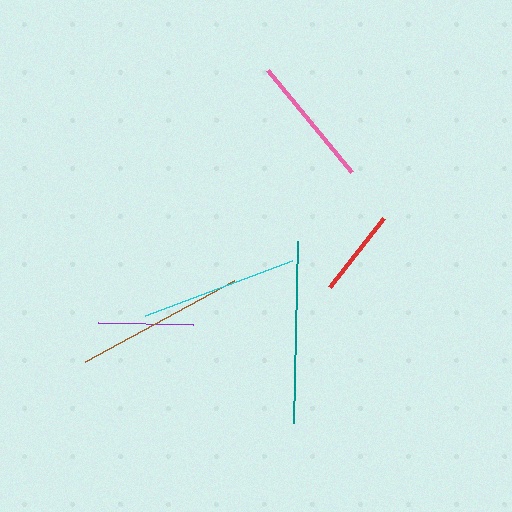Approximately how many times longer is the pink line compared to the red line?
The pink line is approximately 1.5 times the length of the red line.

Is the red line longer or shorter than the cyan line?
The cyan line is longer than the red line.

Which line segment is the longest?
The teal line is the longest at approximately 182 pixels.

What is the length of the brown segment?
The brown segment is approximately 170 pixels long.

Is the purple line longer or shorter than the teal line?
The teal line is longer than the purple line.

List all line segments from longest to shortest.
From longest to shortest: teal, brown, cyan, pink, purple, red.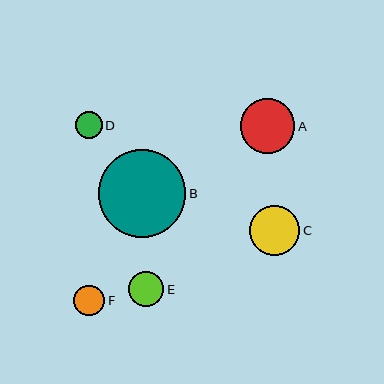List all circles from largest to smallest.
From largest to smallest: B, A, C, E, F, D.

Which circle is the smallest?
Circle D is the smallest with a size of approximately 27 pixels.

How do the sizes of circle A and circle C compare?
Circle A and circle C are approximately the same size.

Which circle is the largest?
Circle B is the largest with a size of approximately 87 pixels.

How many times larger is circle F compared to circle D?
Circle F is approximately 1.1 times the size of circle D.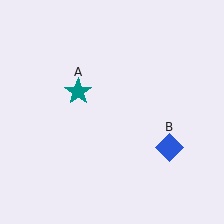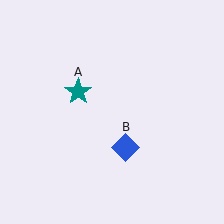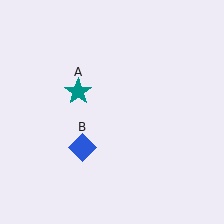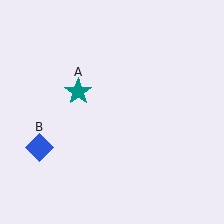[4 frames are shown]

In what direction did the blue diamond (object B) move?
The blue diamond (object B) moved left.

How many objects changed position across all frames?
1 object changed position: blue diamond (object B).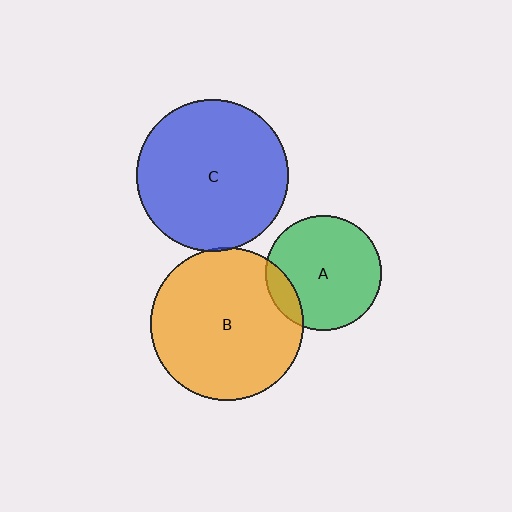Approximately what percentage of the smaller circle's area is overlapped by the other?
Approximately 5%.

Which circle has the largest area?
Circle B (orange).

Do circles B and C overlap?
Yes.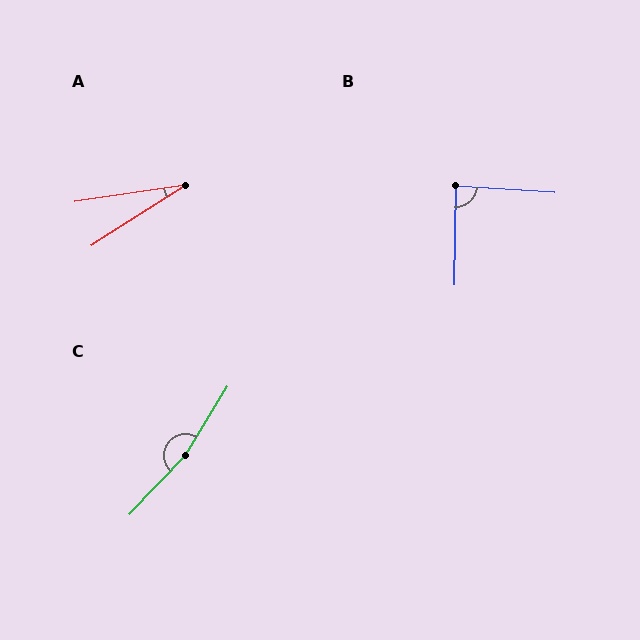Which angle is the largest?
C, at approximately 168 degrees.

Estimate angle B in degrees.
Approximately 88 degrees.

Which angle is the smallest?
A, at approximately 24 degrees.